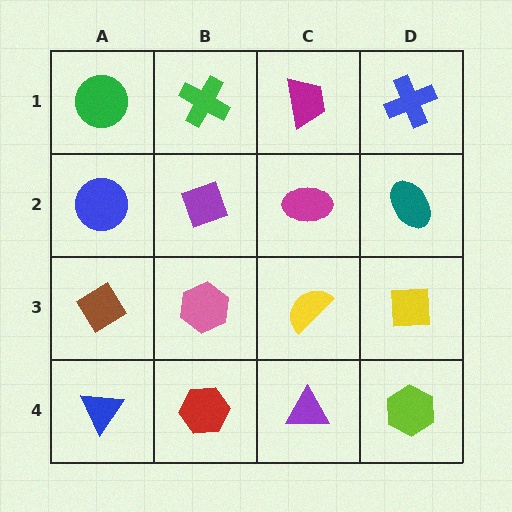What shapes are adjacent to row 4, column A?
A brown diamond (row 3, column A), a red hexagon (row 4, column B).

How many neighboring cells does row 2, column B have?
4.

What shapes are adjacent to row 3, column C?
A magenta ellipse (row 2, column C), a purple triangle (row 4, column C), a pink hexagon (row 3, column B), a yellow square (row 3, column D).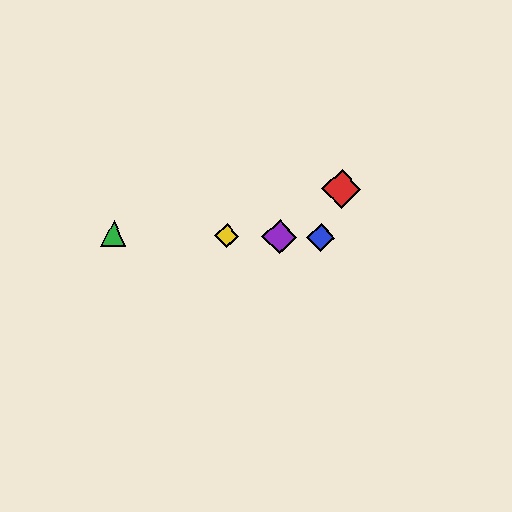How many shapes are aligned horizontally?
4 shapes (the blue diamond, the green triangle, the yellow diamond, the purple diamond) are aligned horizontally.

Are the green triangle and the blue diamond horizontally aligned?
Yes, both are at y≈234.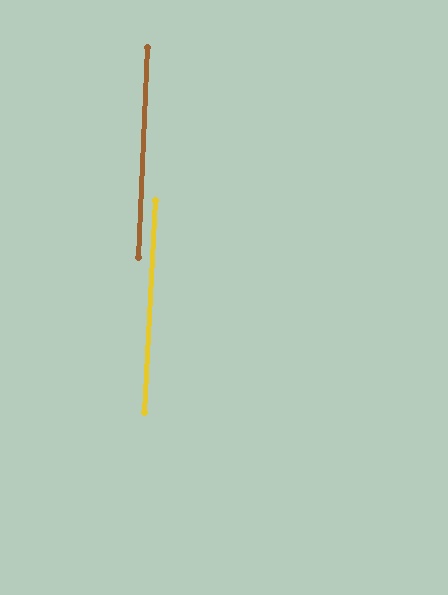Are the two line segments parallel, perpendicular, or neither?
Parallel — their directions differ by only 0.8°.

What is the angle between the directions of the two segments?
Approximately 1 degree.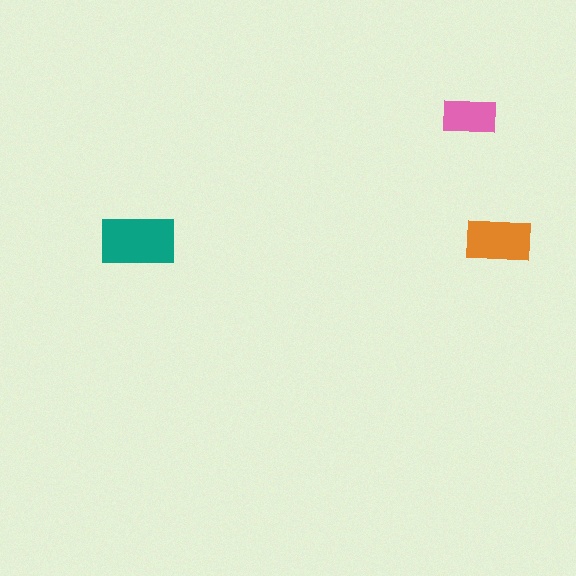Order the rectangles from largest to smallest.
the teal one, the orange one, the pink one.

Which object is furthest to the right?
The orange rectangle is rightmost.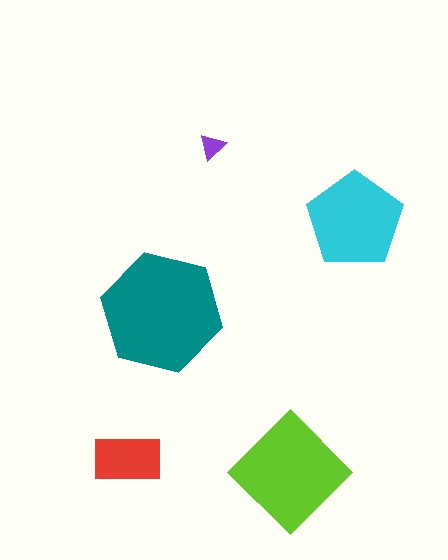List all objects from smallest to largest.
The purple triangle, the red rectangle, the cyan pentagon, the lime diamond, the teal hexagon.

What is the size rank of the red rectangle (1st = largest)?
4th.